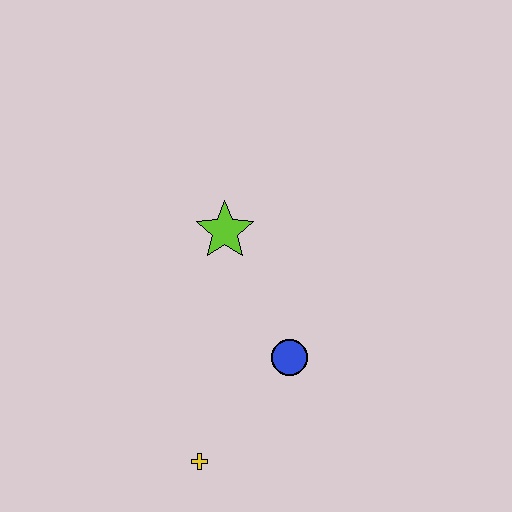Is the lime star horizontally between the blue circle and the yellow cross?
Yes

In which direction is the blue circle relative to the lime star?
The blue circle is below the lime star.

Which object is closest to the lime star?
The blue circle is closest to the lime star.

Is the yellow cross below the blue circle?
Yes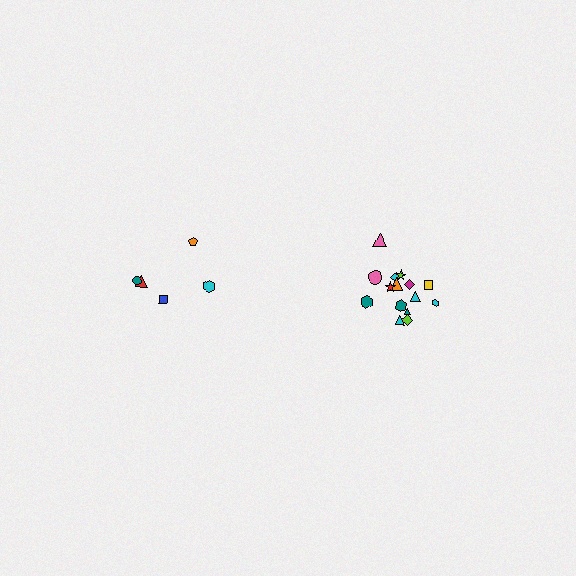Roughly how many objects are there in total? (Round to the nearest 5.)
Roughly 20 objects in total.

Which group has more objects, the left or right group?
The right group.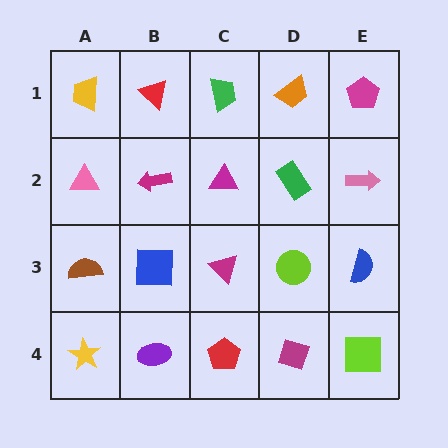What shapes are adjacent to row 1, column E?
A pink arrow (row 2, column E), an orange trapezoid (row 1, column D).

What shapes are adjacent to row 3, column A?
A pink triangle (row 2, column A), a yellow star (row 4, column A), a blue square (row 3, column B).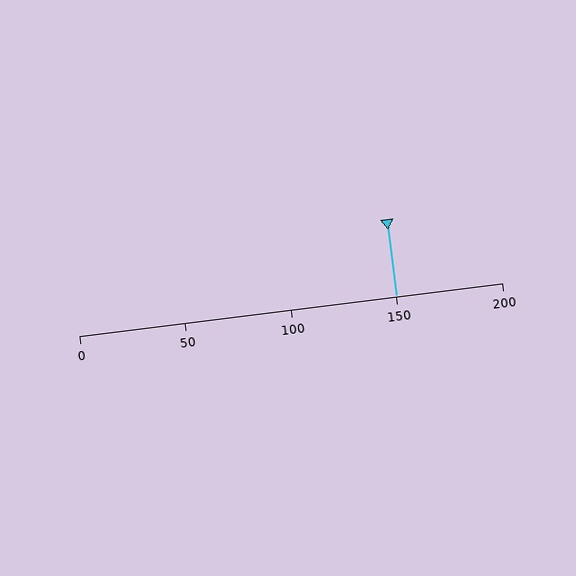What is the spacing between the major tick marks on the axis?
The major ticks are spaced 50 apart.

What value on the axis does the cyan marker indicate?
The marker indicates approximately 150.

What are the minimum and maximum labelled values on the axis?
The axis runs from 0 to 200.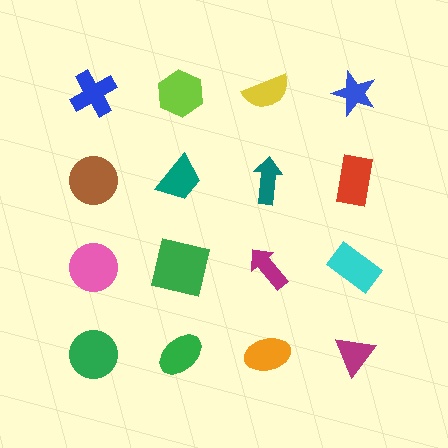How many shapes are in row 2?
4 shapes.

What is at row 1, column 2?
A lime hexagon.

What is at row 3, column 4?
A cyan rectangle.